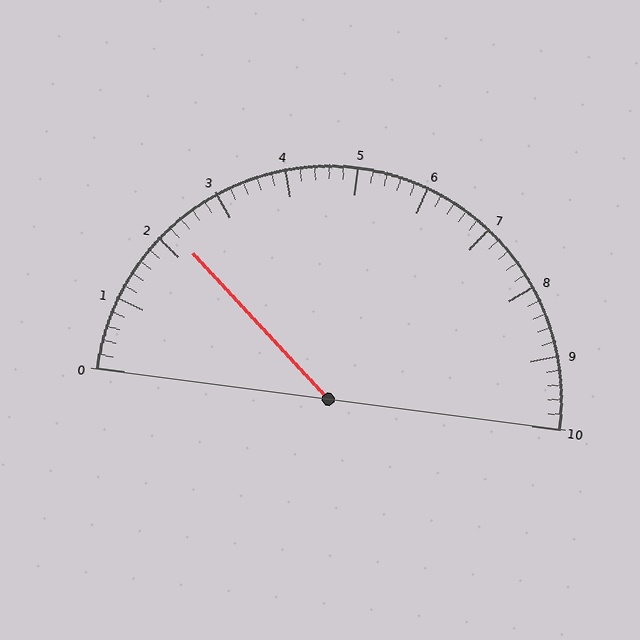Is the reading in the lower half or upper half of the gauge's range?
The reading is in the lower half of the range (0 to 10).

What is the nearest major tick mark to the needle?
The nearest major tick mark is 2.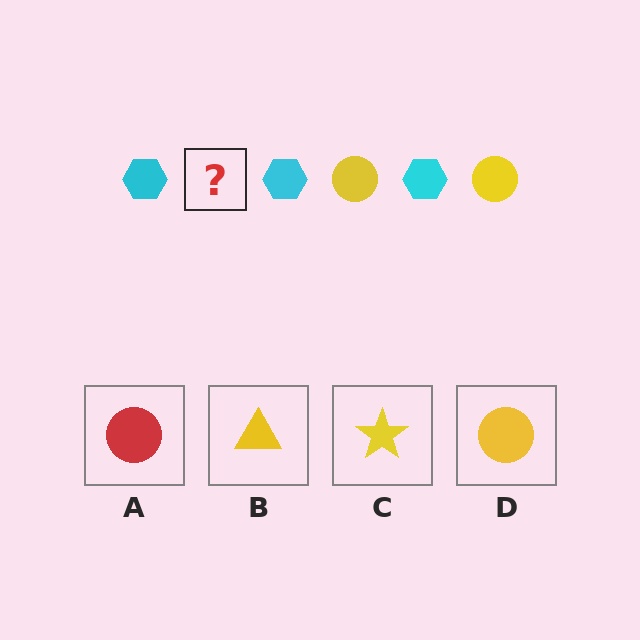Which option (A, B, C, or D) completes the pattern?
D.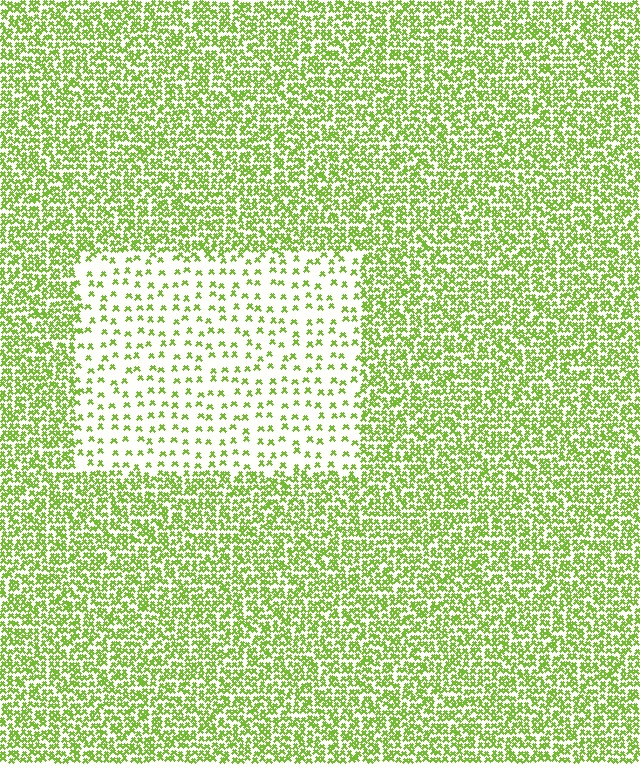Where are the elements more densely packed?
The elements are more densely packed outside the rectangle boundary.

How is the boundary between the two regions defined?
The boundary is defined by a change in element density (approximately 3.1x ratio). All elements are the same color, size, and shape.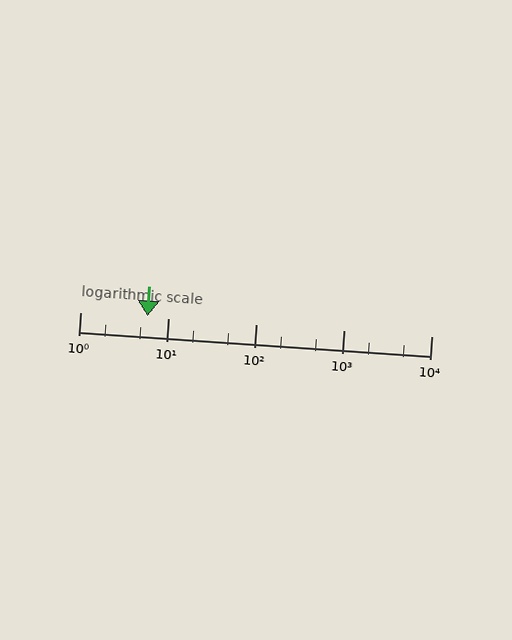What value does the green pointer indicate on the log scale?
The pointer indicates approximately 5.9.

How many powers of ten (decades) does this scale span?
The scale spans 4 decades, from 1 to 10000.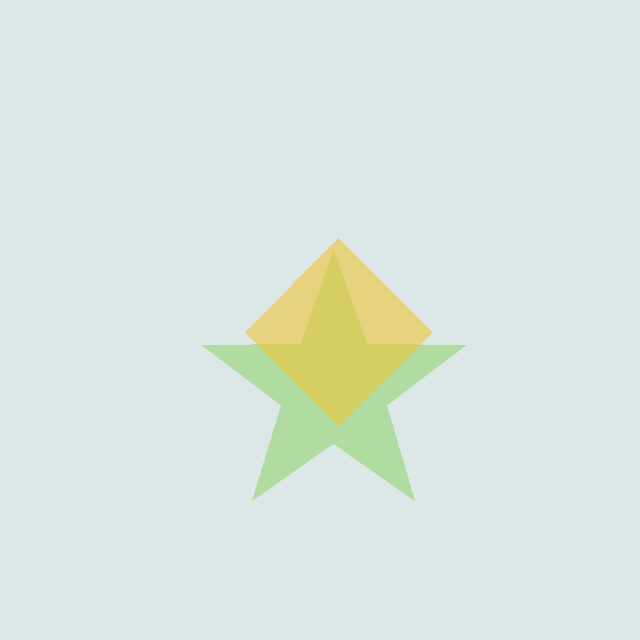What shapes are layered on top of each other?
The layered shapes are: a lime star, a yellow diamond.